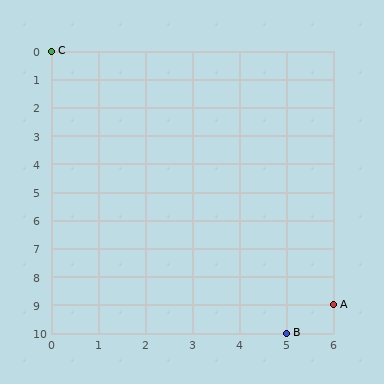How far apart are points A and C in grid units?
Points A and C are 6 columns and 9 rows apart (about 10.8 grid units diagonally).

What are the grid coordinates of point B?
Point B is at grid coordinates (5, 10).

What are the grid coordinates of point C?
Point C is at grid coordinates (0, 0).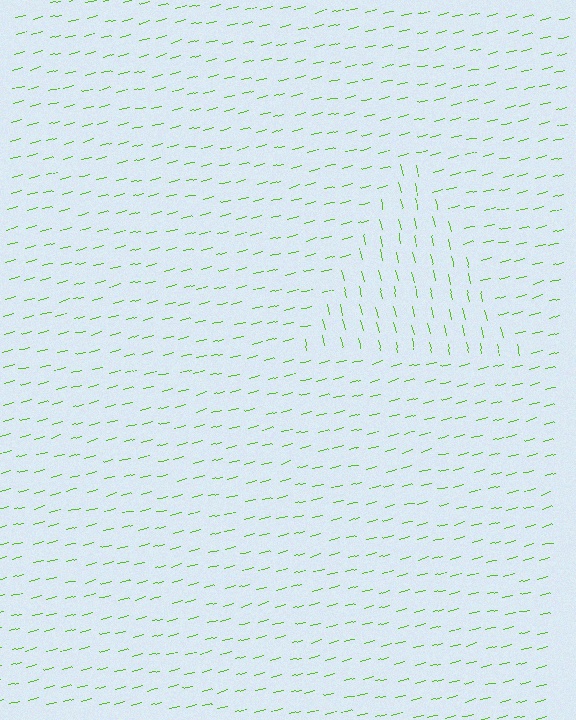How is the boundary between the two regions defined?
The boundary is defined purely by a change in line orientation (approximately 89 degrees difference). All lines are the same color and thickness.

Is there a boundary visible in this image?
Yes, there is a texture boundary formed by a change in line orientation.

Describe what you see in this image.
The image is filled with small lime line segments. A triangle region in the image has lines oriented differently from the surrounding lines, creating a visible texture boundary.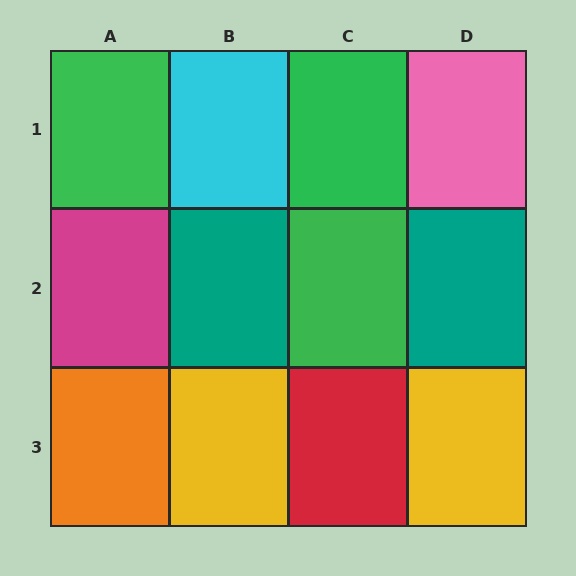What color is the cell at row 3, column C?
Red.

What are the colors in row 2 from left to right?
Magenta, teal, green, teal.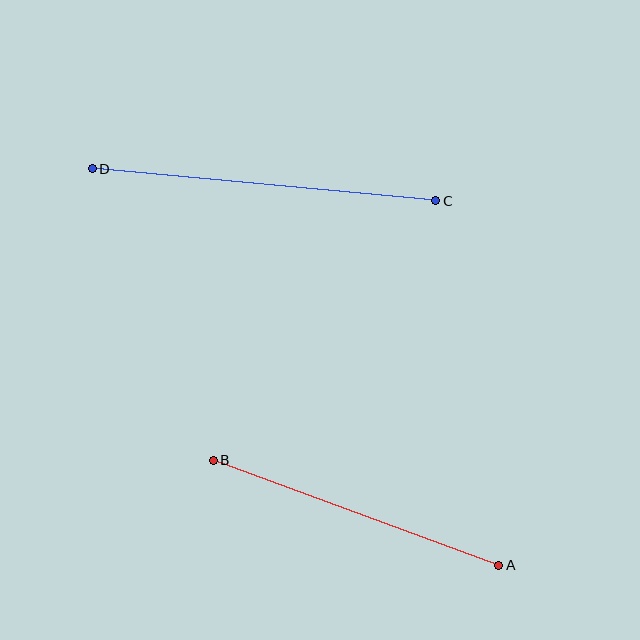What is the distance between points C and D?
The distance is approximately 345 pixels.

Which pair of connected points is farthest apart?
Points C and D are farthest apart.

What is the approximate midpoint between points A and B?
The midpoint is at approximately (356, 513) pixels.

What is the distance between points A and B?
The distance is approximately 304 pixels.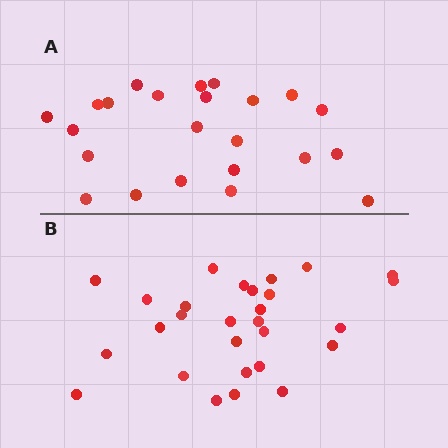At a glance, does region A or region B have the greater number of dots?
Region B (the bottom region) has more dots.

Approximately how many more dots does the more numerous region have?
Region B has about 5 more dots than region A.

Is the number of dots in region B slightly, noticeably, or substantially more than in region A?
Region B has only slightly more — the two regions are fairly close. The ratio is roughly 1.2 to 1.